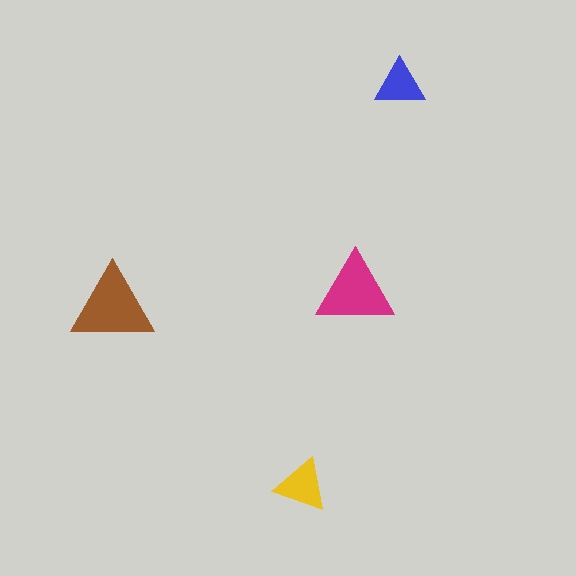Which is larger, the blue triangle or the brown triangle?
The brown one.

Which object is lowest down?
The yellow triangle is bottommost.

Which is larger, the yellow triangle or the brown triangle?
The brown one.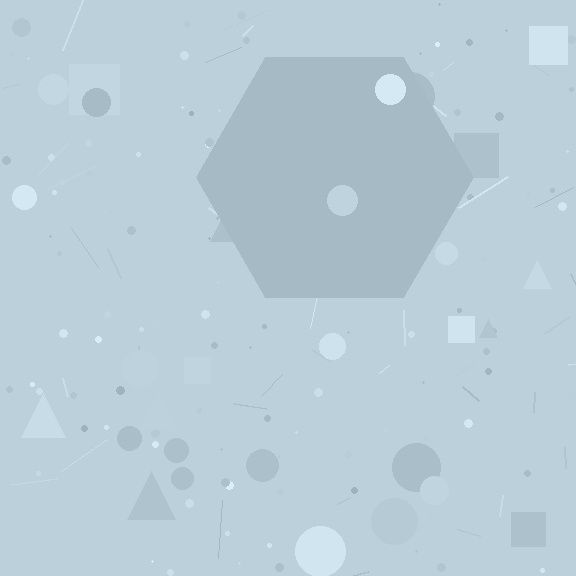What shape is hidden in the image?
A hexagon is hidden in the image.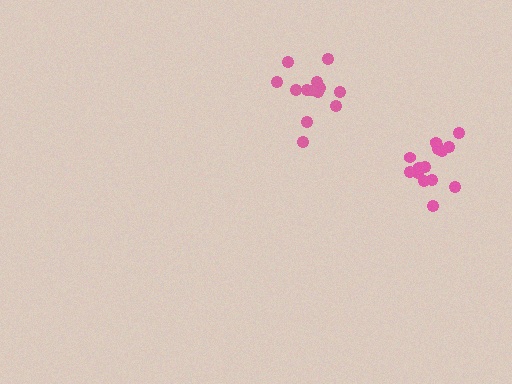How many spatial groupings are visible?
There are 2 spatial groupings.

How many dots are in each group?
Group 1: 15 dots, Group 2: 13 dots (28 total).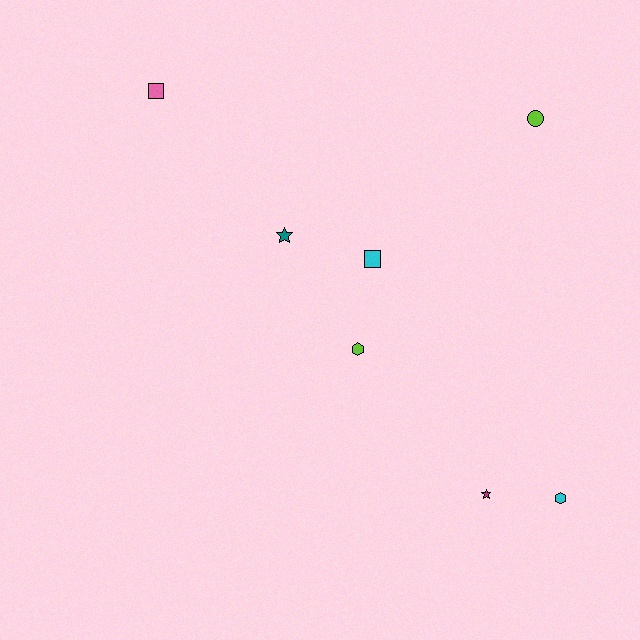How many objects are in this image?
There are 7 objects.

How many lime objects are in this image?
There are 2 lime objects.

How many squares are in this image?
There are 2 squares.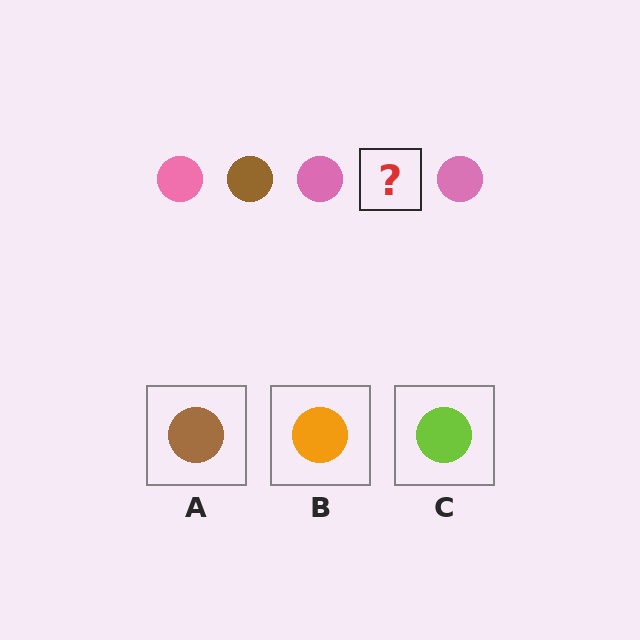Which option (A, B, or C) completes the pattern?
A.